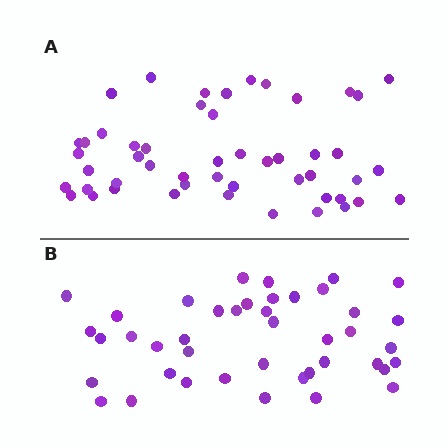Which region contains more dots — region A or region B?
Region A (the top region) has more dots.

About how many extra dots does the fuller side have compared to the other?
Region A has roughly 8 or so more dots than region B.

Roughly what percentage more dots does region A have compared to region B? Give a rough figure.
About 20% more.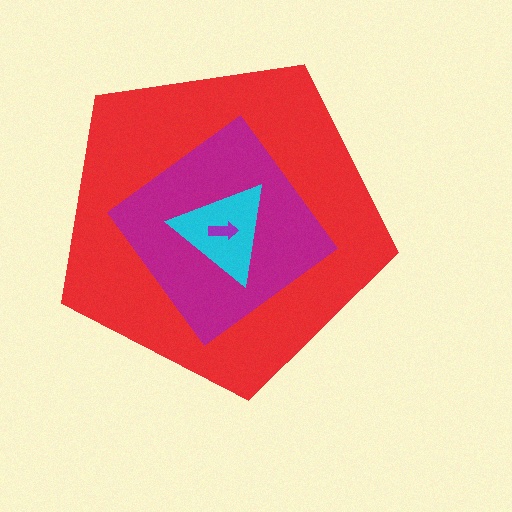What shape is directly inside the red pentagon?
The magenta diamond.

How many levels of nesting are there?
4.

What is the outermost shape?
The red pentagon.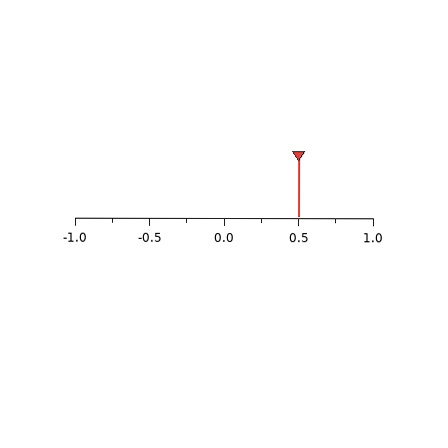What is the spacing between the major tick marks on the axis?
The major ticks are spaced 0.5 apart.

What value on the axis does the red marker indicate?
The marker indicates approximately 0.5.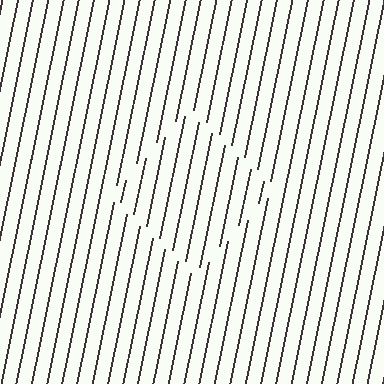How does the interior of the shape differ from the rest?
The interior of the shape contains the same grating, shifted by half a period — the contour is defined by the phase discontinuity where line-ends from the inner and outer gratings abut.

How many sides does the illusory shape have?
4 sides — the line-ends trace a square.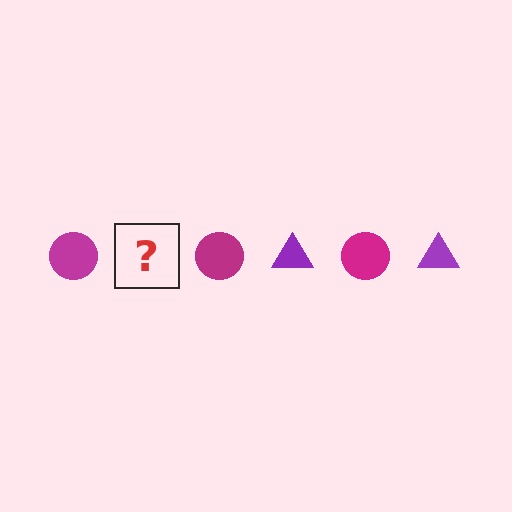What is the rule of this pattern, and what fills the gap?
The rule is that the pattern alternates between magenta circle and purple triangle. The gap should be filled with a purple triangle.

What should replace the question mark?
The question mark should be replaced with a purple triangle.